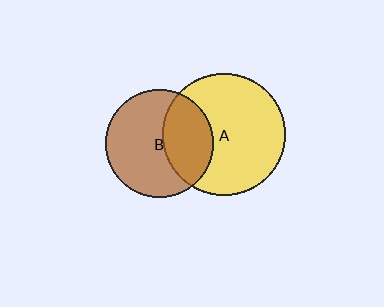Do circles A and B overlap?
Yes.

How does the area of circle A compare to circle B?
Approximately 1.3 times.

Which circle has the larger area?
Circle A (yellow).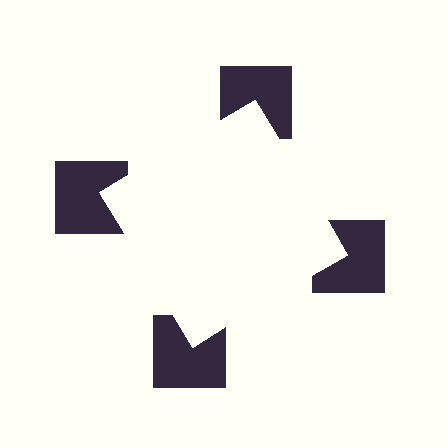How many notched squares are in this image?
There are 4 — one at each vertex of the illusory square.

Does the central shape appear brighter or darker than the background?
It typically appears slightly brighter than the background, even though no actual brightness change is drawn.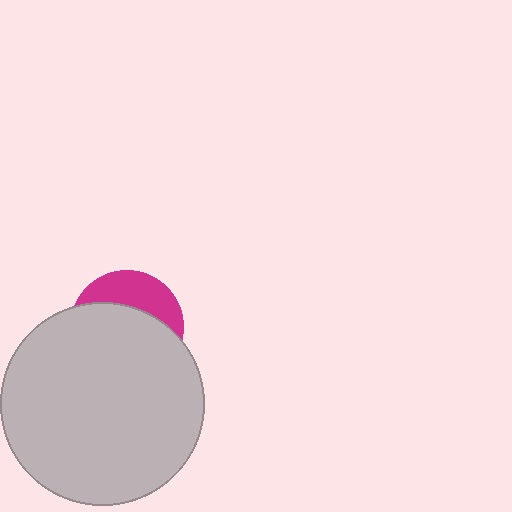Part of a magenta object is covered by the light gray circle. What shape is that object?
It is a circle.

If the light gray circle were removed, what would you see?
You would see the complete magenta circle.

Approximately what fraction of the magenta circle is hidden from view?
Roughly 68% of the magenta circle is hidden behind the light gray circle.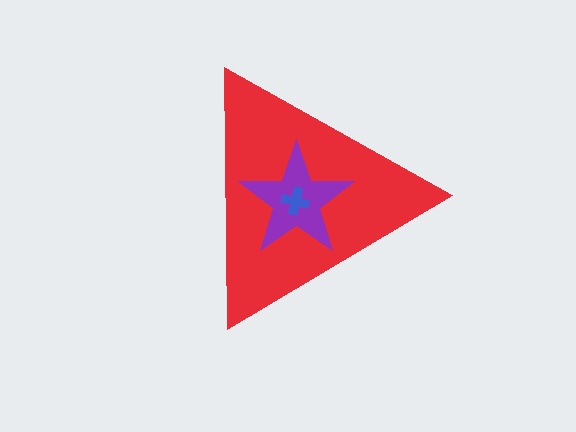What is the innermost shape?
The blue cross.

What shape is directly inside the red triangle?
The purple star.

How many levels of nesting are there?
3.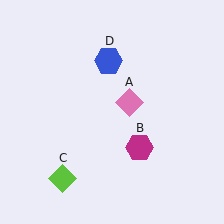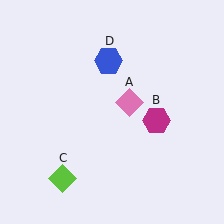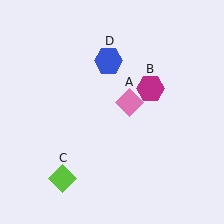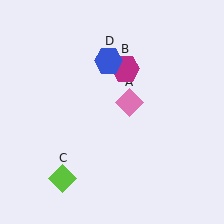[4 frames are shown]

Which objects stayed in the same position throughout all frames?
Pink diamond (object A) and lime diamond (object C) and blue hexagon (object D) remained stationary.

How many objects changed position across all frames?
1 object changed position: magenta hexagon (object B).